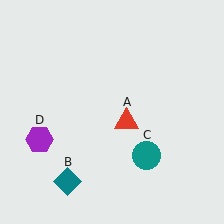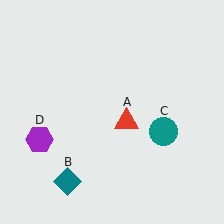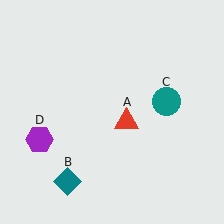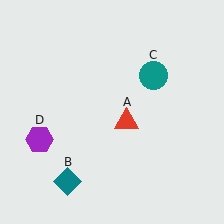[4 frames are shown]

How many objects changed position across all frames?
1 object changed position: teal circle (object C).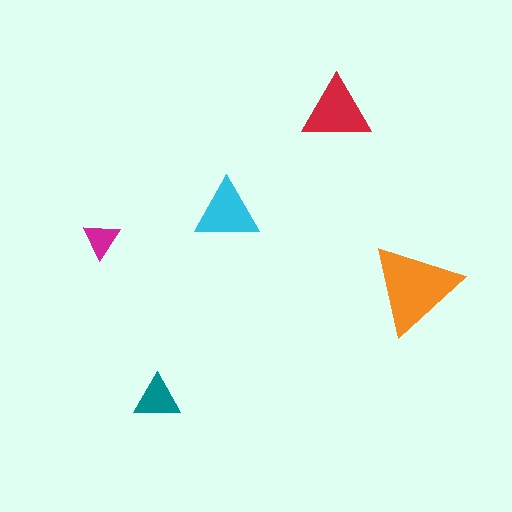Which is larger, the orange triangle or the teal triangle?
The orange one.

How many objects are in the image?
There are 5 objects in the image.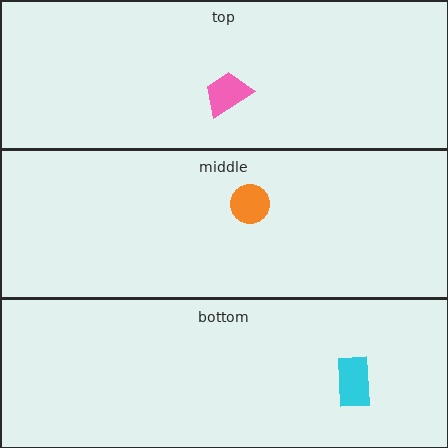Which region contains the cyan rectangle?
The bottom region.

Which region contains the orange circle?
The middle region.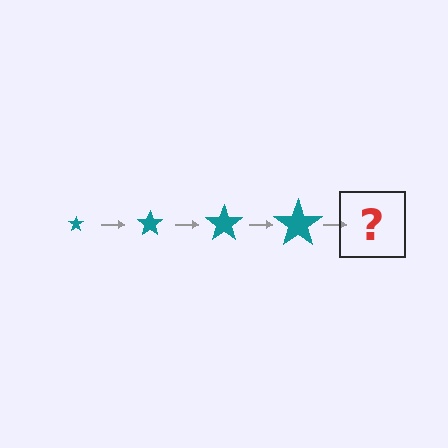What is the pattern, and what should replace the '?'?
The pattern is that the star gets progressively larger each step. The '?' should be a teal star, larger than the previous one.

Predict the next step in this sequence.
The next step is a teal star, larger than the previous one.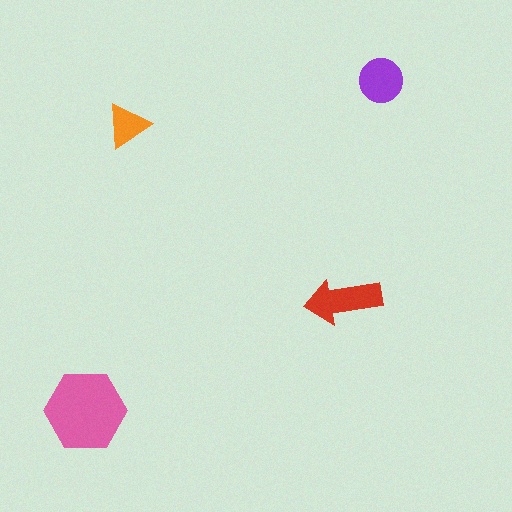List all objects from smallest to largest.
The orange triangle, the purple circle, the red arrow, the pink hexagon.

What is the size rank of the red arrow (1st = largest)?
2nd.